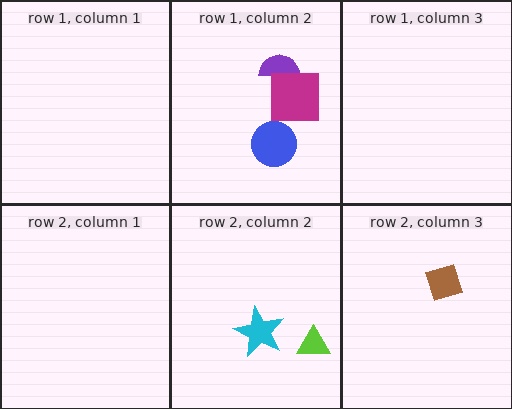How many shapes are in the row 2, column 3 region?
1.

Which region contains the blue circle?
The row 1, column 2 region.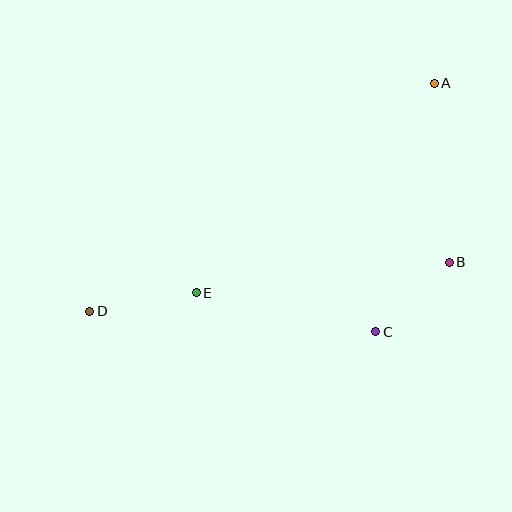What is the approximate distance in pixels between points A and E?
The distance between A and E is approximately 317 pixels.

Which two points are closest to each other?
Points B and C are closest to each other.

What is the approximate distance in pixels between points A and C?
The distance between A and C is approximately 255 pixels.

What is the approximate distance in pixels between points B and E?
The distance between B and E is approximately 255 pixels.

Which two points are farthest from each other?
Points A and D are farthest from each other.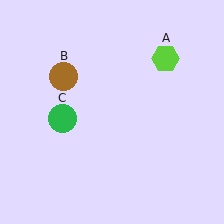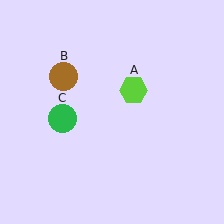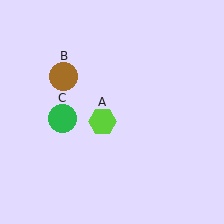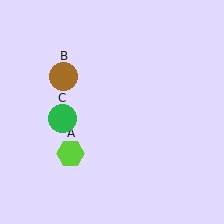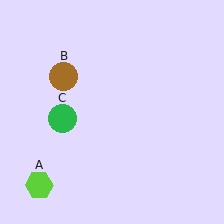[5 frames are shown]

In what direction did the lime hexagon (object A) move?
The lime hexagon (object A) moved down and to the left.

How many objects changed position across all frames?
1 object changed position: lime hexagon (object A).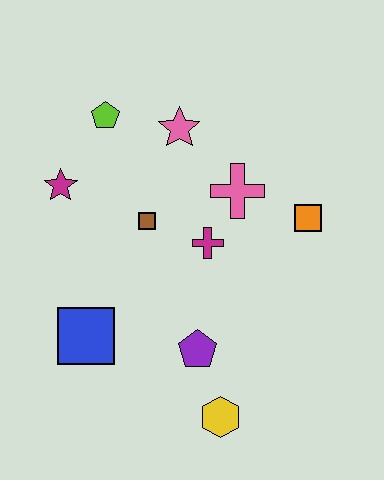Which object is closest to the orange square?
The pink cross is closest to the orange square.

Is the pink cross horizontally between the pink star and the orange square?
Yes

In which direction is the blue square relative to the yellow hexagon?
The blue square is to the left of the yellow hexagon.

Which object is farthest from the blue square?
The orange square is farthest from the blue square.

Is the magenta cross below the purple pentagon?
No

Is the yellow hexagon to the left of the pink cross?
Yes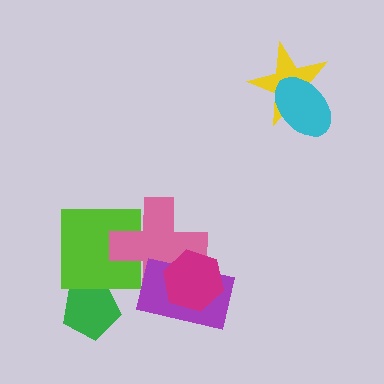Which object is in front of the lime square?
The pink cross is in front of the lime square.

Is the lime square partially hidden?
Yes, it is partially covered by another shape.